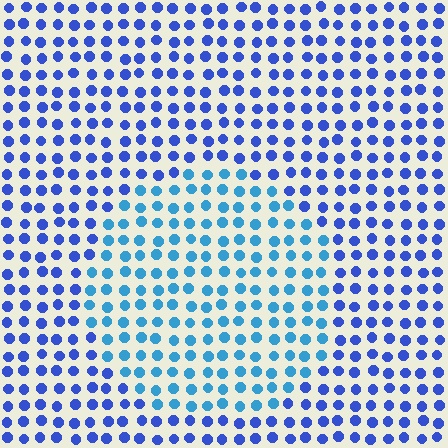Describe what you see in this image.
The image is filled with small blue elements in a uniform arrangement. A circle-shaped region is visible where the elements are tinted to a slightly different hue, forming a subtle color boundary.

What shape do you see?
I see a circle.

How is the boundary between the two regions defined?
The boundary is defined purely by a slight shift in hue (about 30 degrees). Spacing, size, and orientation are identical on both sides.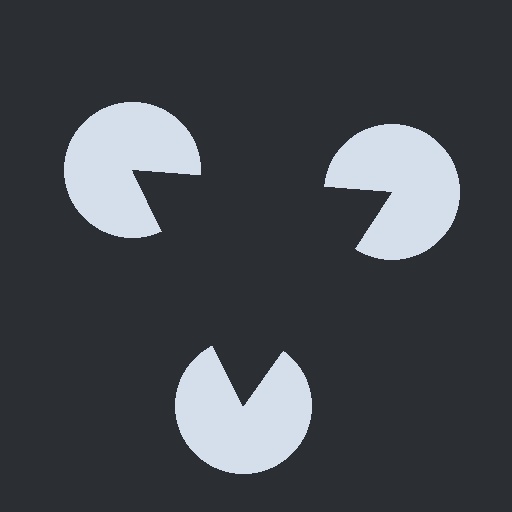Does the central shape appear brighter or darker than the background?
It typically appears slightly darker than the background, even though no actual brightness change is drawn.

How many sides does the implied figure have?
3 sides.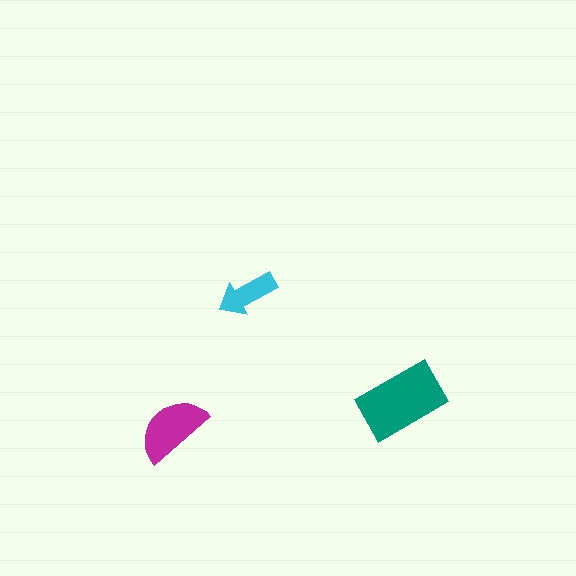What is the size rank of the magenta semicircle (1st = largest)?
2nd.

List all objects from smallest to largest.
The cyan arrow, the magenta semicircle, the teal rectangle.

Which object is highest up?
The cyan arrow is topmost.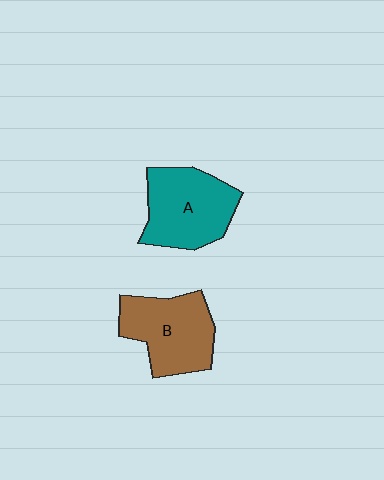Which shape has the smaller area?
Shape B (brown).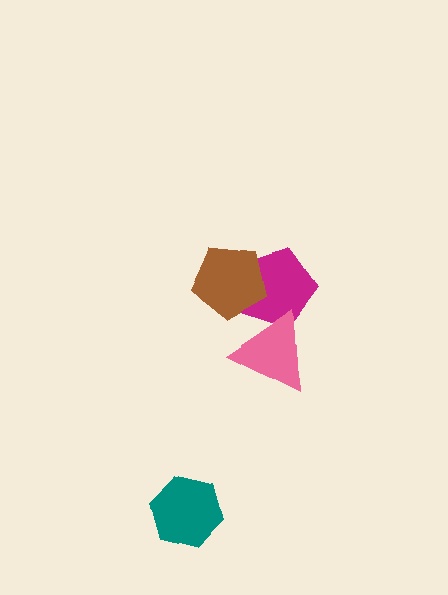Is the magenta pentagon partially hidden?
Yes, it is partially covered by another shape.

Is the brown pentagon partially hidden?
No, no other shape covers it.